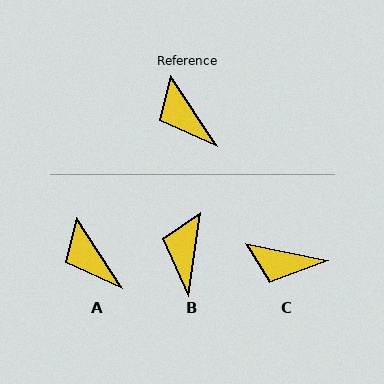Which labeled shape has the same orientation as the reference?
A.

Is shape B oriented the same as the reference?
No, it is off by about 41 degrees.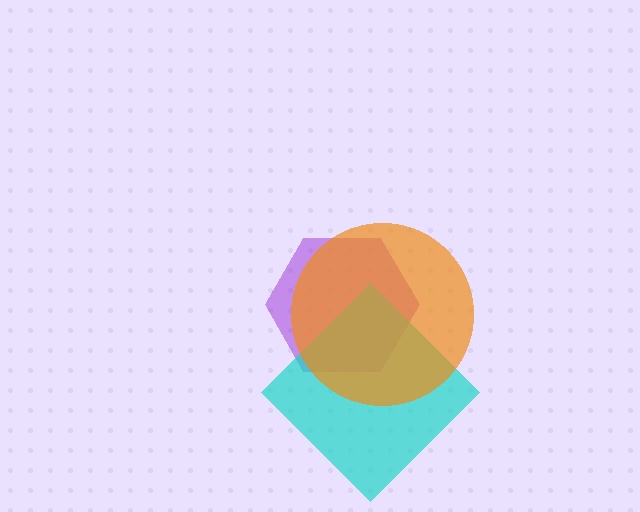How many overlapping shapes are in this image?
There are 3 overlapping shapes in the image.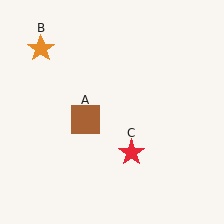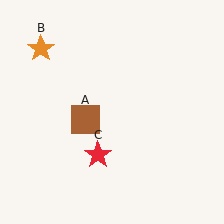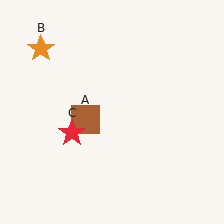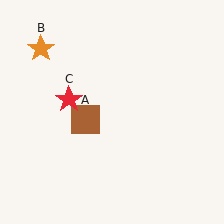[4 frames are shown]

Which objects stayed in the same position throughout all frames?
Brown square (object A) and orange star (object B) remained stationary.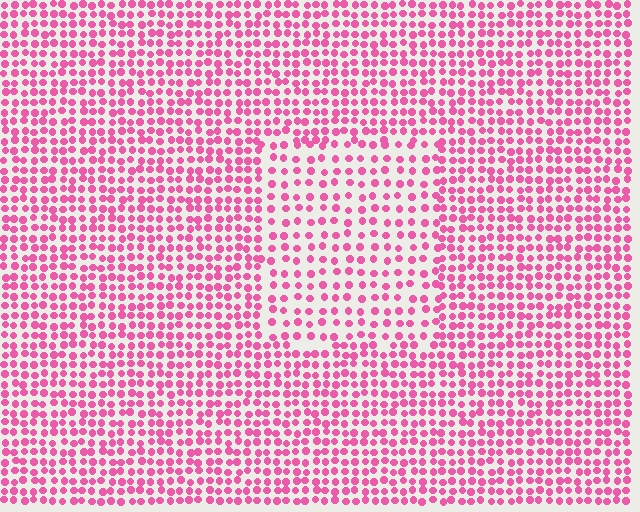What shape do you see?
I see a rectangle.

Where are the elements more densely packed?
The elements are more densely packed outside the rectangle boundary.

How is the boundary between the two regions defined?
The boundary is defined by a change in element density (approximately 1.7x ratio). All elements are the same color, size, and shape.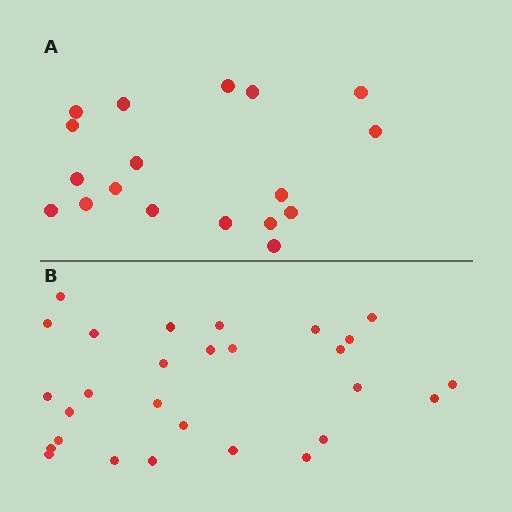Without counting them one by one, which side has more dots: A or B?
Region B (the bottom region) has more dots.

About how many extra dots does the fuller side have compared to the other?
Region B has roughly 10 or so more dots than region A.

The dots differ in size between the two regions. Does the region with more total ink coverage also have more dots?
No. Region A has more total ink coverage because its dots are larger, but region B actually contains more individual dots. Total area can be misleading — the number of items is what matters here.